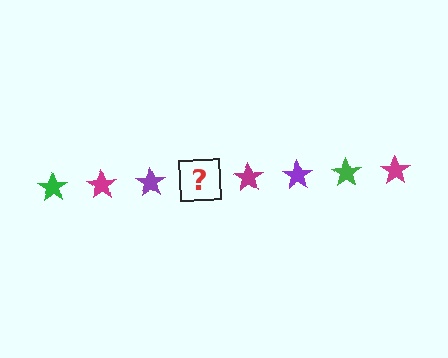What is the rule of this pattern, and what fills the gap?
The rule is that the pattern cycles through green, magenta, purple stars. The gap should be filled with a green star.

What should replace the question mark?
The question mark should be replaced with a green star.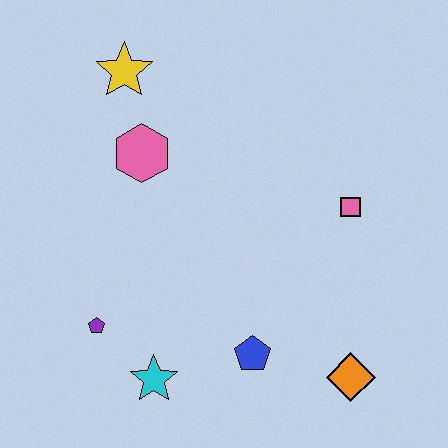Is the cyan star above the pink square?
No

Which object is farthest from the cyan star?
The yellow star is farthest from the cyan star.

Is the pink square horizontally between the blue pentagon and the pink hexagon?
No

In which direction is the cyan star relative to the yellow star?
The cyan star is below the yellow star.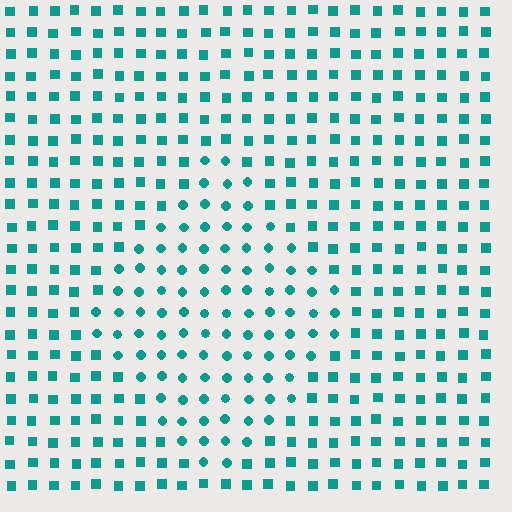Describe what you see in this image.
The image is filled with small teal elements arranged in a uniform grid. A diamond-shaped region contains circles, while the surrounding area contains squares. The boundary is defined purely by the change in element shape.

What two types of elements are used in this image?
The image uses circles inside the diamond region and squares outside it.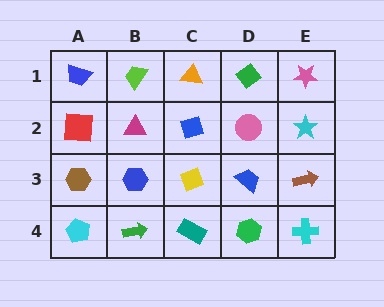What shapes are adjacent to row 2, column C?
An orange triangle (row 1, column C), a yellow diamond (row 3, column C), a magenta triangle (row 2, column B), a pink circle (row 2, column D).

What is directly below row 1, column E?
A cyan star.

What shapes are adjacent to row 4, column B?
A blue hexagon (row 3, column B), a cyan pentagon (row 4, column A), a teal rectangle (row 4, column C).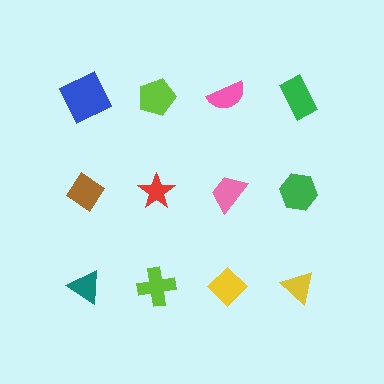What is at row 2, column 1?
A brown diamond.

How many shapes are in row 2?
4 shapes.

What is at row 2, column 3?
A pink trapezoid.